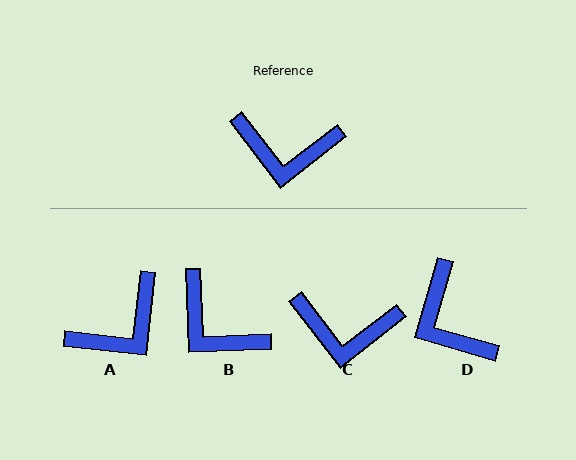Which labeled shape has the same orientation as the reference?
C.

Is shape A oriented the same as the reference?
No, it is off by about 46 degrees.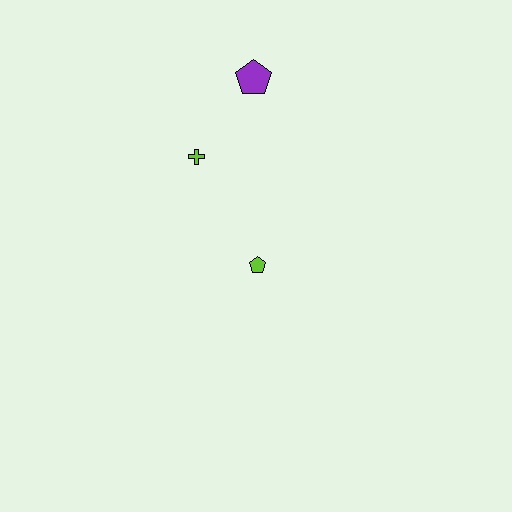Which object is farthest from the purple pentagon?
The lime pentagon is farthest from the purple pentagon.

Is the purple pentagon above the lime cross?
Yes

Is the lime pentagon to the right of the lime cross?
Yes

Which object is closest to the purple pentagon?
The lime cross is closest to the purple pentagon.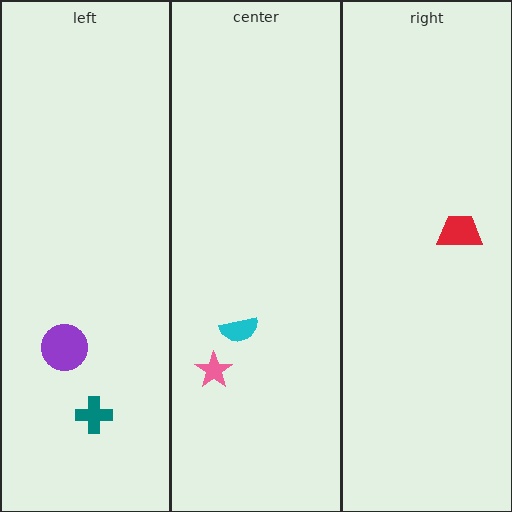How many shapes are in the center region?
2.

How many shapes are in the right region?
1.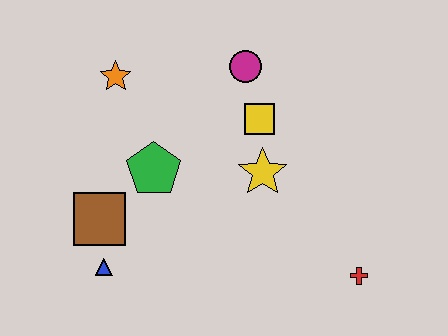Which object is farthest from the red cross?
The orange star is farthest from the red cross.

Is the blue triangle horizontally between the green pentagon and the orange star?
No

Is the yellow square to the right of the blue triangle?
Yes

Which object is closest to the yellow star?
The yellow square is closest to the yellow star.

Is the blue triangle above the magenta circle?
No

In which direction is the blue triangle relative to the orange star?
The blue triangle is below the orange star.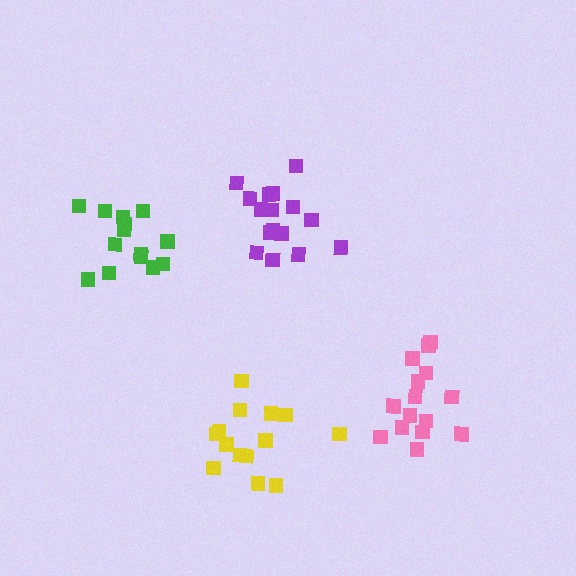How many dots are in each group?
Group 1: 14 dots, Group 2: 14 dots, Group 3: 16 dots, Group 4: 15 dots (59 total).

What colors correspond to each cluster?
The clusters are colored: yellow, green, purple, pink.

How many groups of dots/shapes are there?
There are 4 groups.